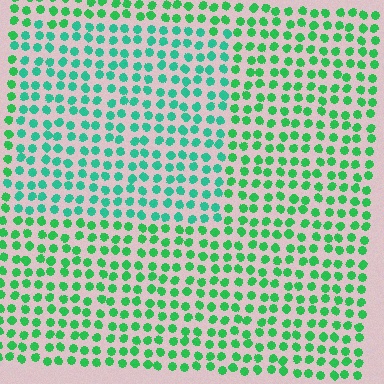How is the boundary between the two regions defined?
The boundary is defined purely by a slight shift in hue (about 27 degrees). Spacing, size, and orientation are identical on both sides.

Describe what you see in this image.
The image is filled with small green elements in a uniform arrangement. A rectangle-shaped region is visible where the elements are tinted to a slightly different hue, forming a subtle color boundary.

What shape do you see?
I see a rectangle.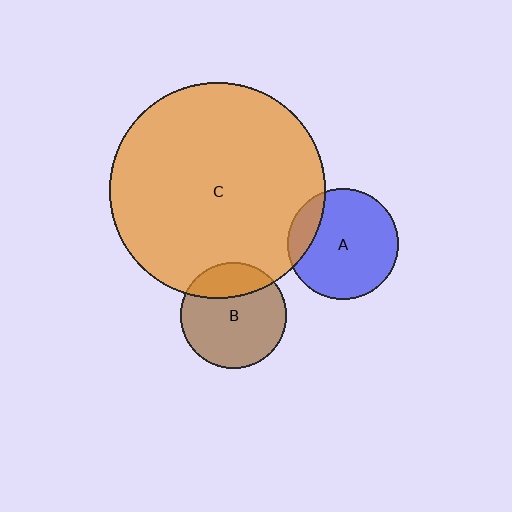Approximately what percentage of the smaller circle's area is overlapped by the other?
Approximately 15%.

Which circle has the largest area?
Circle C (orange).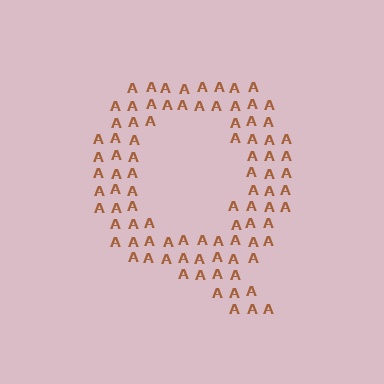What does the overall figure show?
The overall figure shows the letter Q.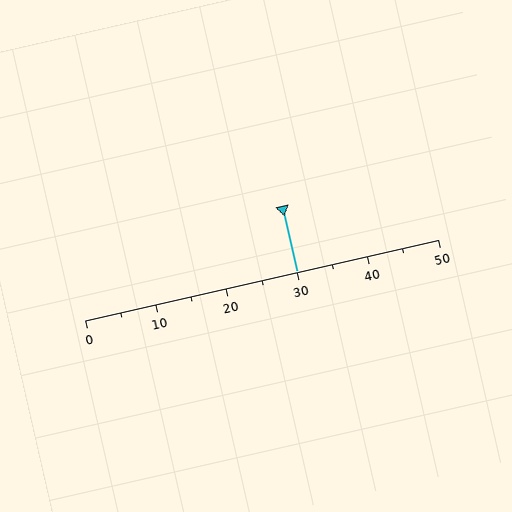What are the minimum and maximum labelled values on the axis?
The axis runs from 0 to 50.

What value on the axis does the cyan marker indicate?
The marker indicates approximately 30.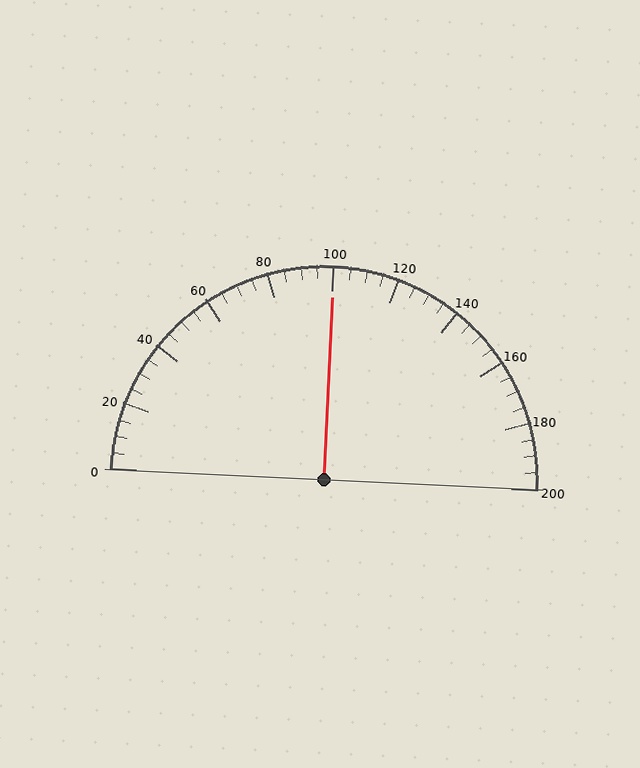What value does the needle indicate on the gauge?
The needle indicates approximately 100.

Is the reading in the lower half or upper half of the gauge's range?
The reading is in the upper half of the range (0 to 200).